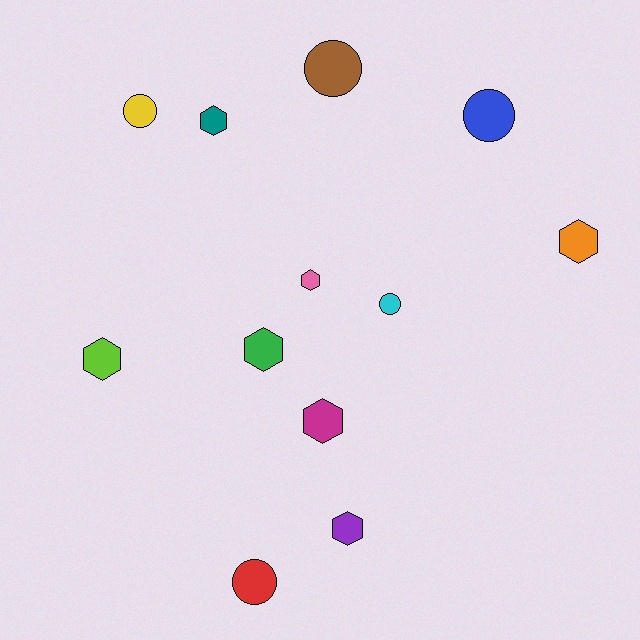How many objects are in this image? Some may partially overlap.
There are 12 objects.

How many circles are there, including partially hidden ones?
There are 5 circles.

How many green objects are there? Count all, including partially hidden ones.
There is 1 green object.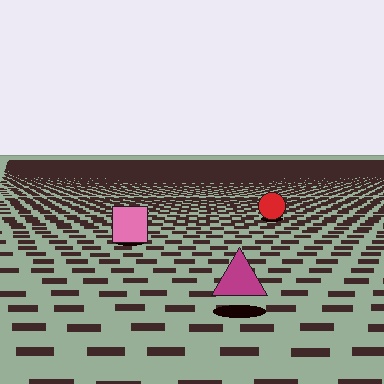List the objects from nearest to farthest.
From nearest to farthest: the magenta triangle, the pink square, the red circle.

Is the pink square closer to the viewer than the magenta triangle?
No. The magenta triangle is closer — you can tell from the texture gradient: the ground texture is coarser near it.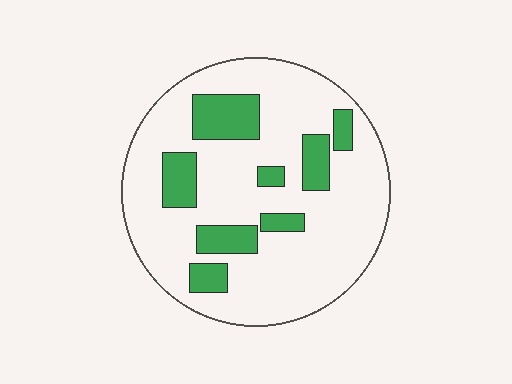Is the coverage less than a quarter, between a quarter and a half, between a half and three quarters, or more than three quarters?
Less than a quarter.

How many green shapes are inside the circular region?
8.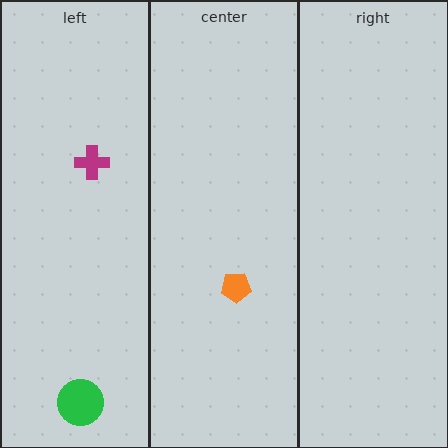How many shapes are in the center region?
1.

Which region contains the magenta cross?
The left region.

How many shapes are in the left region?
2.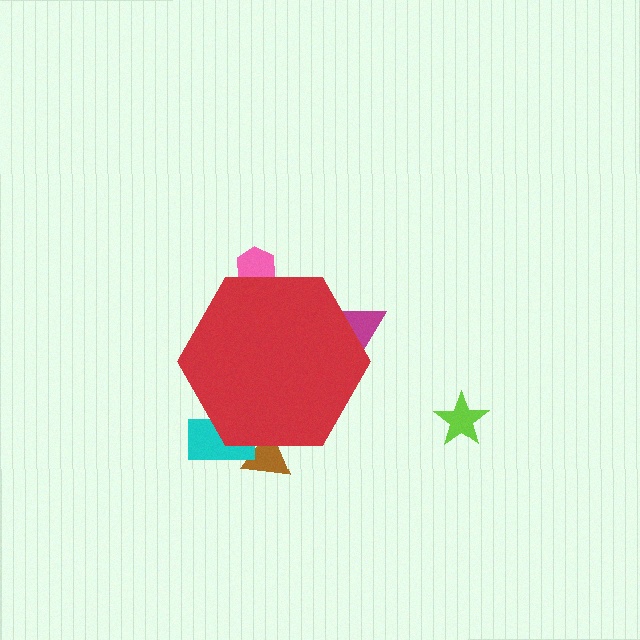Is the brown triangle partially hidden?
Yes, the brown triangle is partially hidden behind the red hexagon.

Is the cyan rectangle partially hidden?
Yes, the cyan rectangle is partially hidden behind the red hexagon.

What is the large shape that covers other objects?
A red hexagon.